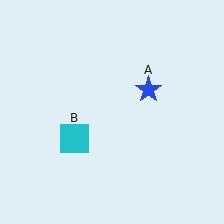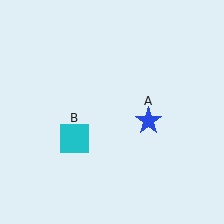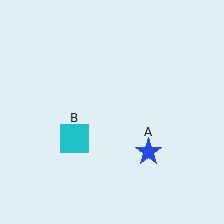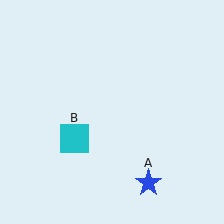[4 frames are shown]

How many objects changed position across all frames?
1 object changed position: blue star (object A).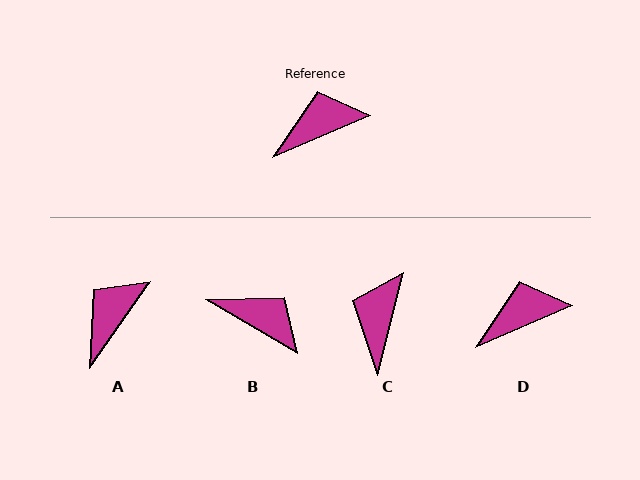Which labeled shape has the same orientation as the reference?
D.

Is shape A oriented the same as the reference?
No, it is off by about 32 degrees.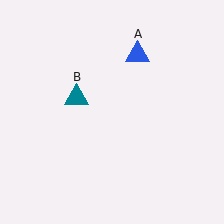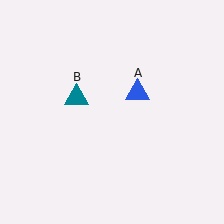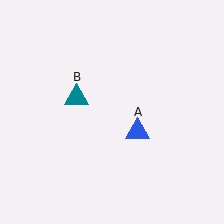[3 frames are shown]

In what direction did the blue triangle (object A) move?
The blue triangle (object A) moved down.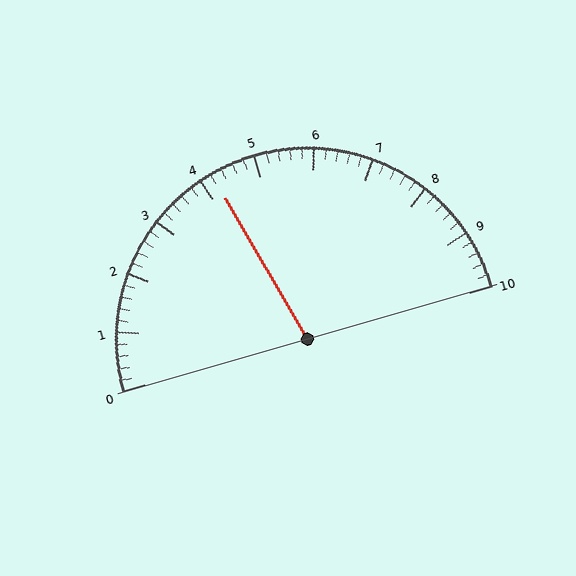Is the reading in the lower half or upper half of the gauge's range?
The reading is in the lower half of the range (0 to 10).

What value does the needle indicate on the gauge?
The needle indicates approximately 4.2.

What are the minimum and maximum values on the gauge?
The gauge ranges from 0 to 10.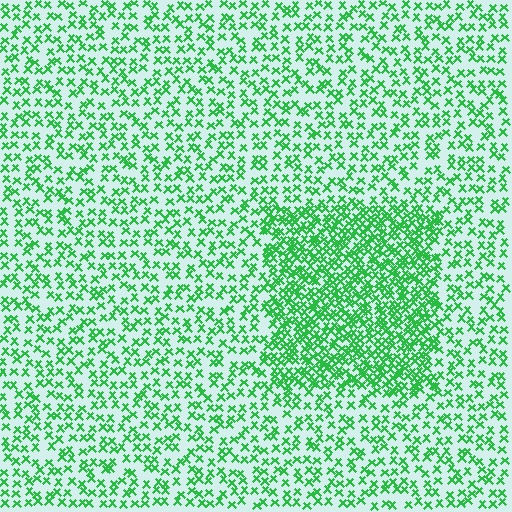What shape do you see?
I see a rectangle.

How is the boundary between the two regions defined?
The boundary is defined by a change in element density (approximately 2.2x ratio). All elements are the same color, size, and shape.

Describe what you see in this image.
The image contains small green elements arranged at two different densities. A rectangle-shaped region is visible where the elements are more densely packed than the surrounding area.